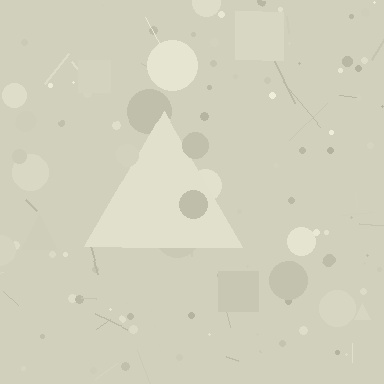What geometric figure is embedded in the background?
A triangle is embedded in the background.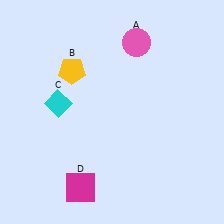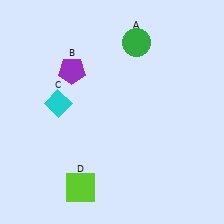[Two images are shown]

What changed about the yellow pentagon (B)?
In Image 1, B is yellow. In Image 2, it changed to purple.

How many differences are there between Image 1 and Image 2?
There are 3 differences between the two images.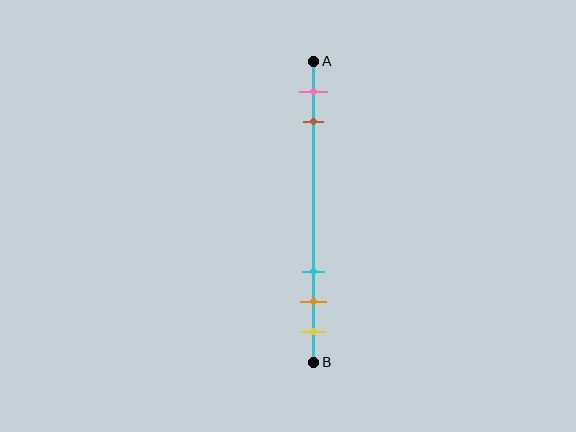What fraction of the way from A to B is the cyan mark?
The cyan mark is approximately 70% (0.7) of the way from A to B.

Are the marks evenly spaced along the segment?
No, the marks are not evenly spaced.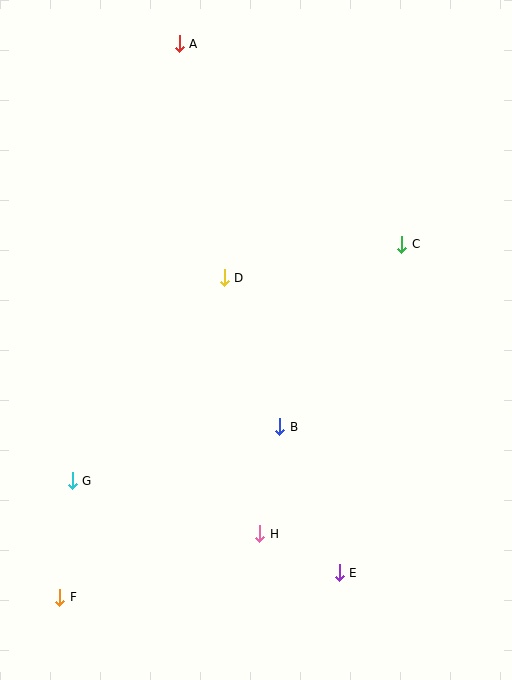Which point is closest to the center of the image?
Point D at (224, 278) is closest to the center.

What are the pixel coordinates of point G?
Point G is at (72, 481).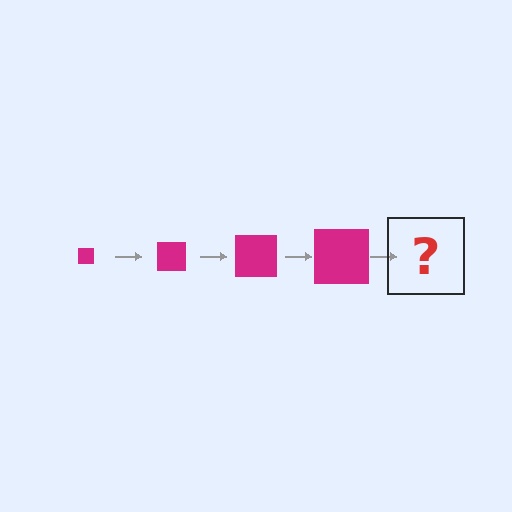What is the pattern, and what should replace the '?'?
The pattern is that the square gets progressively larger each step. The '?' should be a magenta square, larger than the previous one.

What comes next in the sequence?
The next element should be a magenta square, larger than the previous one.